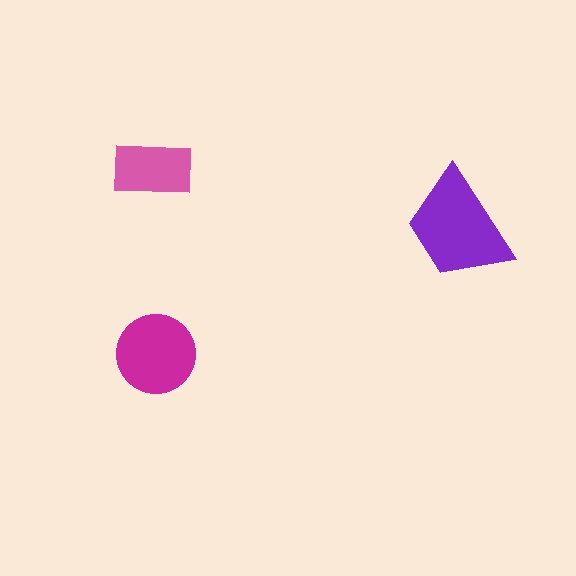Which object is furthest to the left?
The pink rectangle is leftmost.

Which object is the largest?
The purple trapezoid.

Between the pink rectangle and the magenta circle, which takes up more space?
The magenta circle.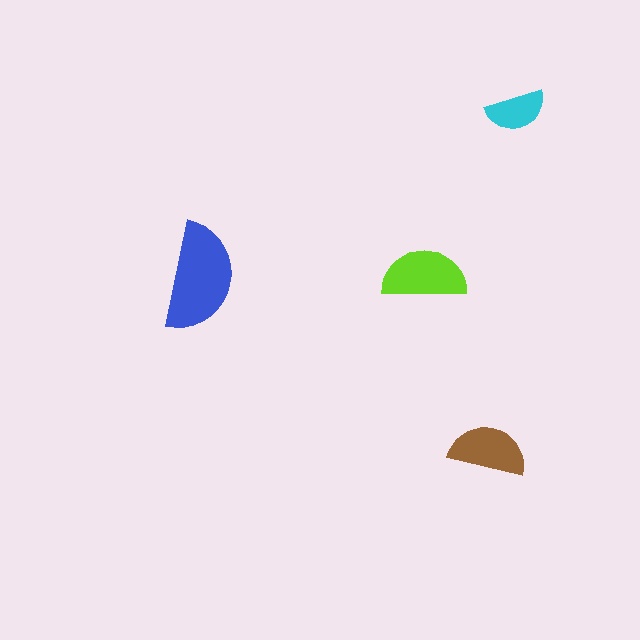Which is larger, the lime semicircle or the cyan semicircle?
The lime one.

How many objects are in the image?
There are 4 objects in the image.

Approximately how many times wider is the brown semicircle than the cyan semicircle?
About 1.5 times wider.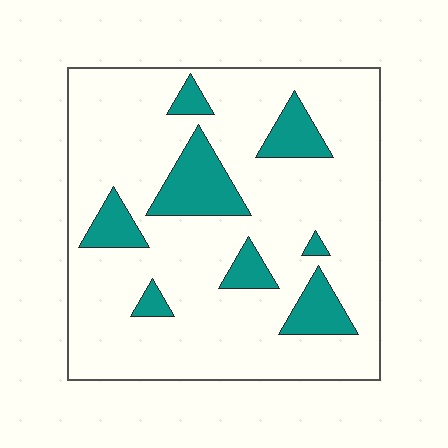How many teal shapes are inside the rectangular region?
8.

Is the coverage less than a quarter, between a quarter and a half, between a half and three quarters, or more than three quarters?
Less than a quarter.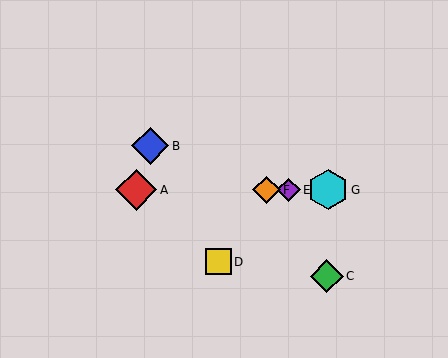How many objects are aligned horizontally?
4 objects (A, E, F, G) are aligned horizontally.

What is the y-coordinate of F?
Object F is at y≈190.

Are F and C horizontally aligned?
No, F is at y≈190 and C is at y≈276.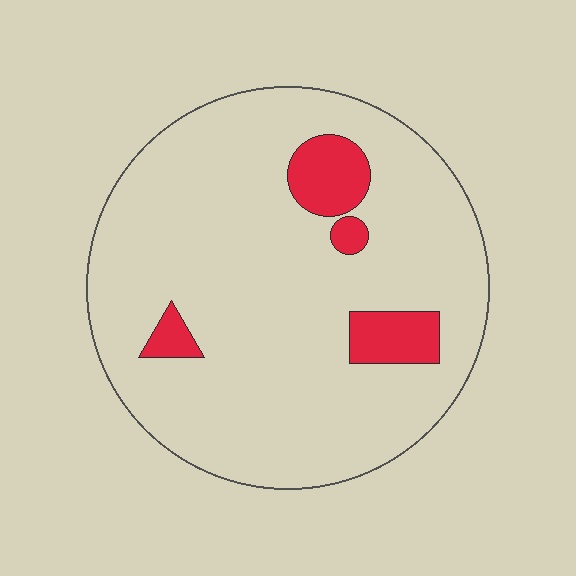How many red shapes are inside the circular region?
4.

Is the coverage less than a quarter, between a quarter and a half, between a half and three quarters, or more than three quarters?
Less than a quarter.